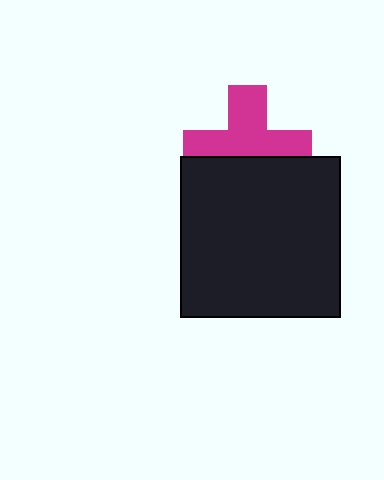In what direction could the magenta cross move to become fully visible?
The magenta cross could move up. That would shift it out from behind the black square entirely.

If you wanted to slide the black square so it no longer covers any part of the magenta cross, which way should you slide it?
Slide it down — that is the most direct way to separate the two shapes.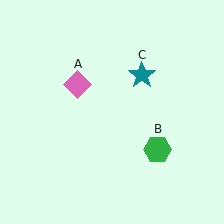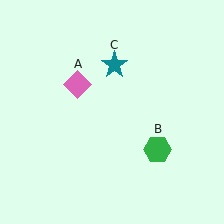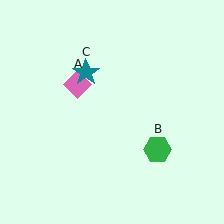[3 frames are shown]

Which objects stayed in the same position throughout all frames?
Pink diamond (object A) and green hexagon (object B) remained stationary.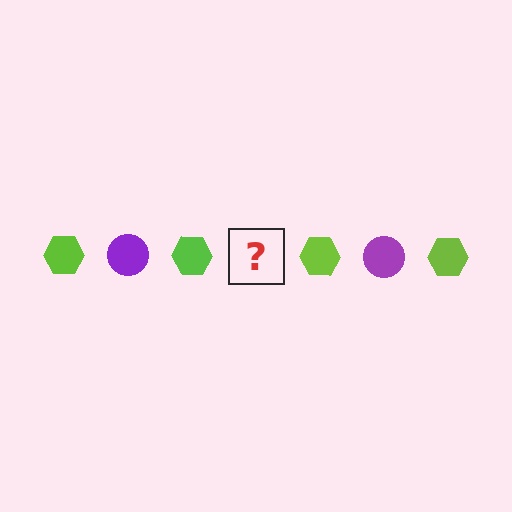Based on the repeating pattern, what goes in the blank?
The blank should be a purple circle.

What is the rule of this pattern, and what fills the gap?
The rule is that the pattern alternates between lime hexagon and purple circle. The gap should be filled with a purple circle.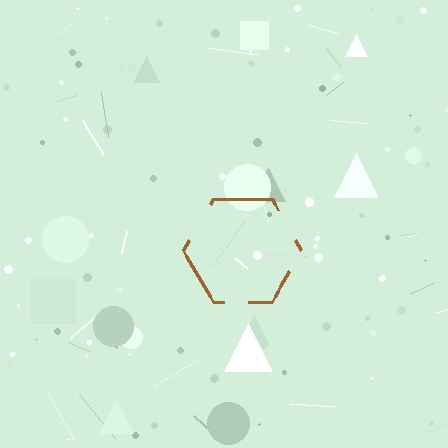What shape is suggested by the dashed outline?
The dashed outline suggests a hexagon.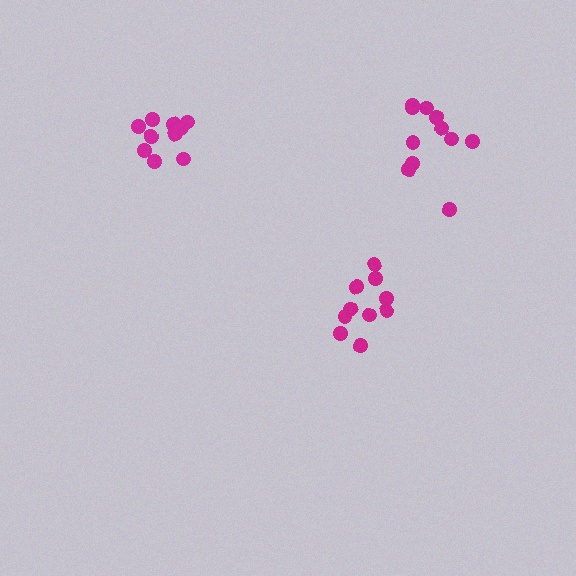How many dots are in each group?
Group 1: 10 dots, Group 2: 11 dots, Group 3: 10 dots (31 total).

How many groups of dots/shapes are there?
There are 3 groups.